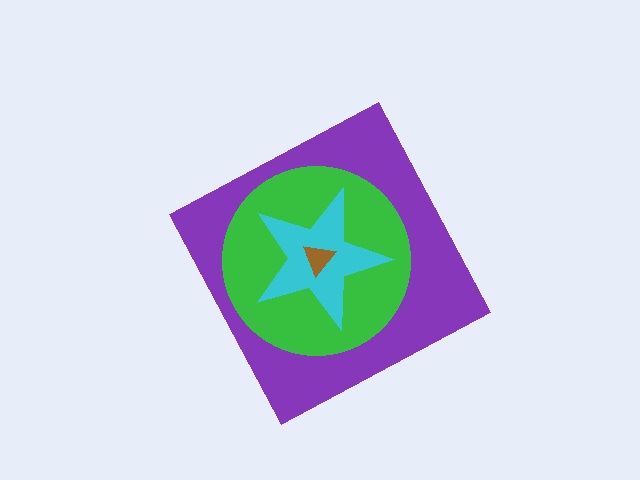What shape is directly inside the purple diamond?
The green circle.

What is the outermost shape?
The purple diamond.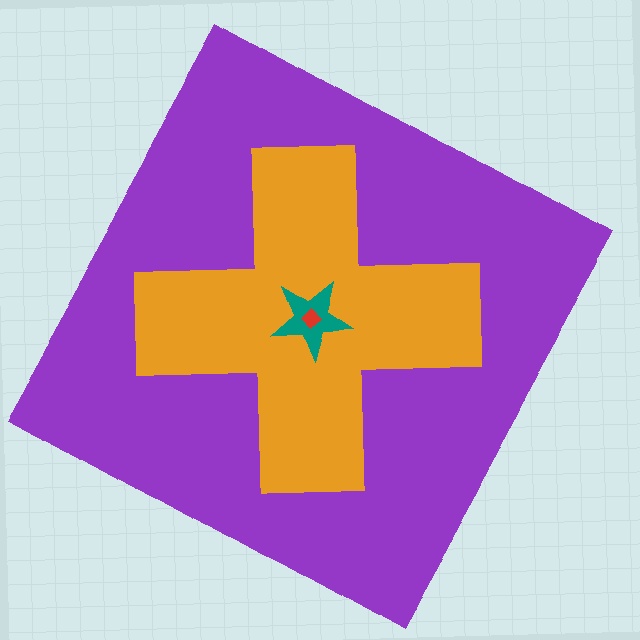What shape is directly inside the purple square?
The orange cross.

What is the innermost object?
The red diamond.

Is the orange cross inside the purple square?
Yes.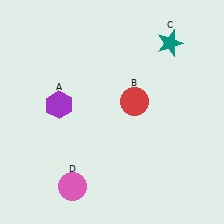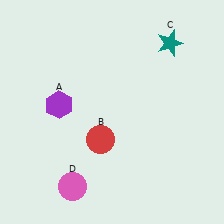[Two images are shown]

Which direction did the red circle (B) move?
The red circle (B) moved down.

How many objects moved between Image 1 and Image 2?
1 object moved between the two images.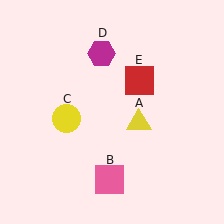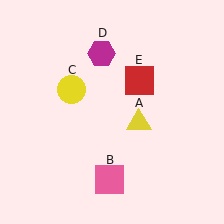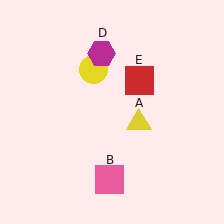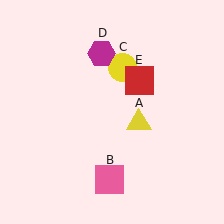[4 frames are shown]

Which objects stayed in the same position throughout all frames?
Yellow triangle (object A) and pink square (object B) and magenta hexagon (object D) and red square (object E) remained stationary.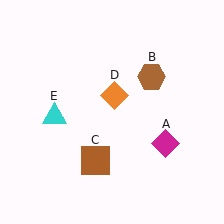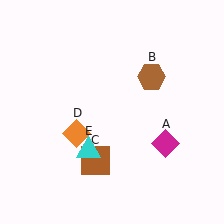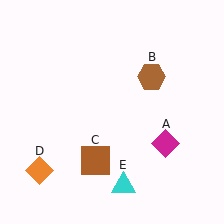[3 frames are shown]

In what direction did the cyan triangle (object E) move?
The cyan triangle (object E) moved down and to the right.